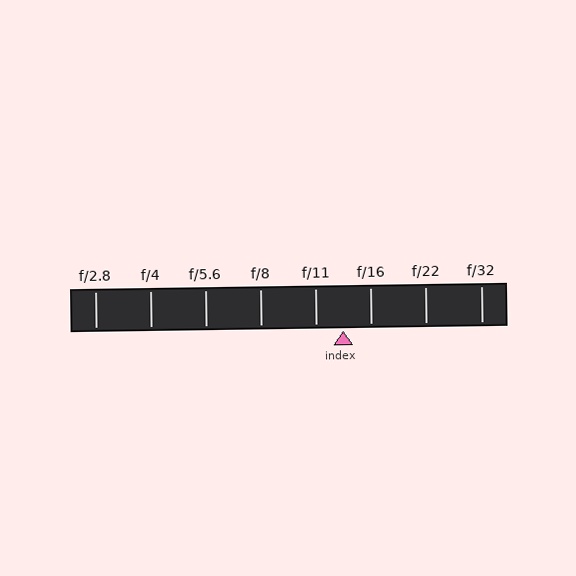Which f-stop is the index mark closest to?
The index mark is closest to f/11.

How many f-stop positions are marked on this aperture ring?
There are 8 f-stop positions marked.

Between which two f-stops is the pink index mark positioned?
The index mark is between f/11 and f/16.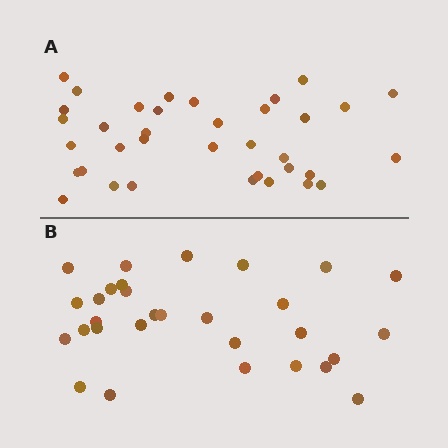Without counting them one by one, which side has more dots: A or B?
Region A (the top region) has more dots.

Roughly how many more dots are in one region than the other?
Region A has about 6 more dots than region B.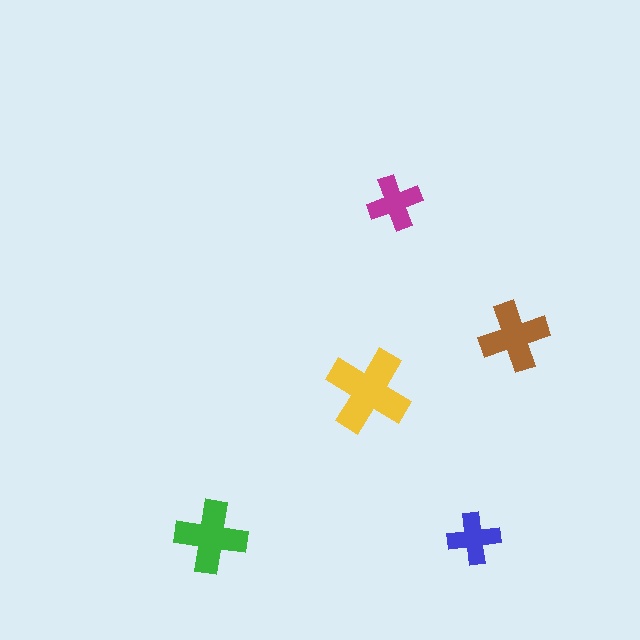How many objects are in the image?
There are 5 objects in the image.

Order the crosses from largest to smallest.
the yellow one, the green one, the brown one, the magenta one, the blue one.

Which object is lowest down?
The blue cross is bottommost.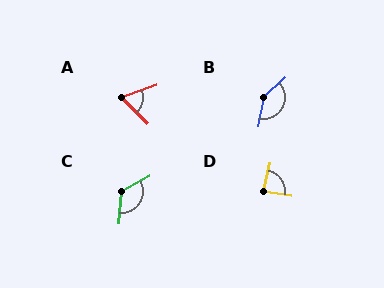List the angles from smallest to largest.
A (65°), D (85°), C (123°), B (144°).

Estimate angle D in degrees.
Approximately 85 degrees.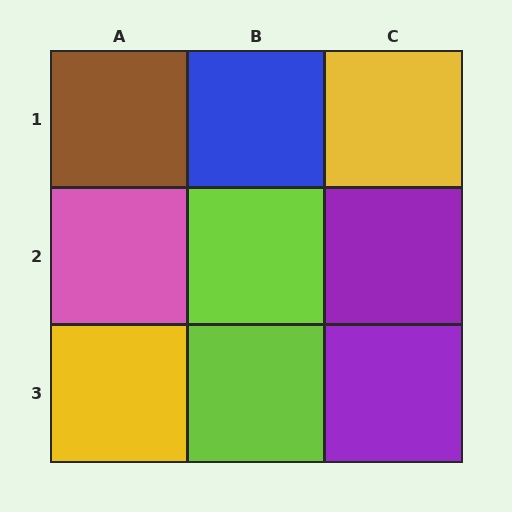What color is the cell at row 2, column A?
Pink.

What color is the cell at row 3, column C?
Purple.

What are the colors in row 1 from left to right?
Brown, blue, yellow.